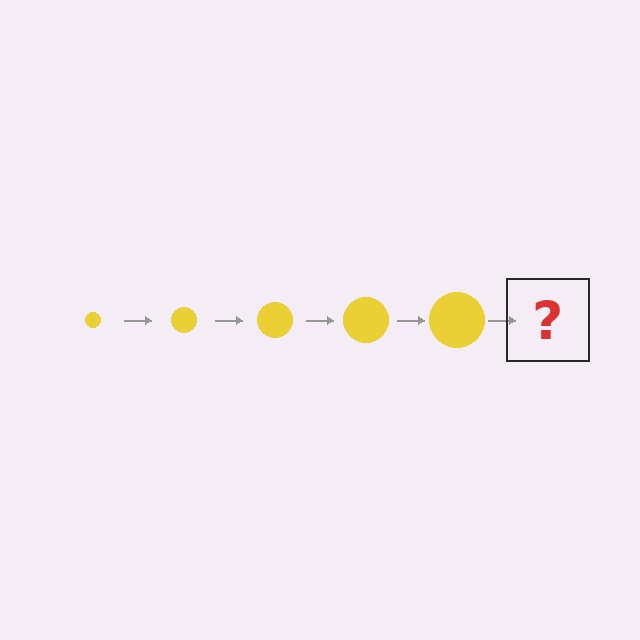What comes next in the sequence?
The next element should be a yellow circle, larger than the previous one.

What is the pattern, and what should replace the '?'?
The pattern is that the circle gets progressively larger each step. The '?' should be a yellow circle, larger than the previous one.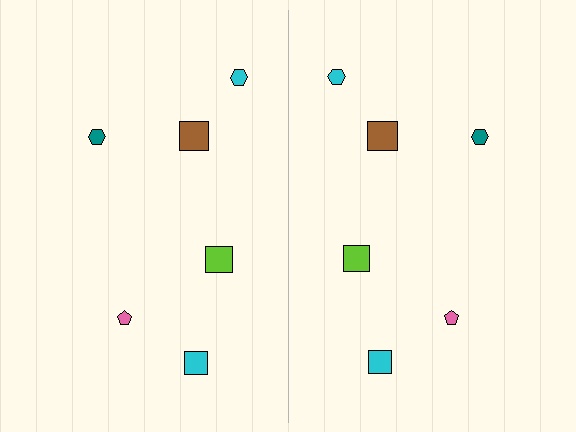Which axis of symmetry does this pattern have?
The pattern has a vertical axis of symmetry running through the center of the image.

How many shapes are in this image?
There are 12 shapes in this image.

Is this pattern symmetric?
Yes, this pattern has bilateral (reflection) symmetry.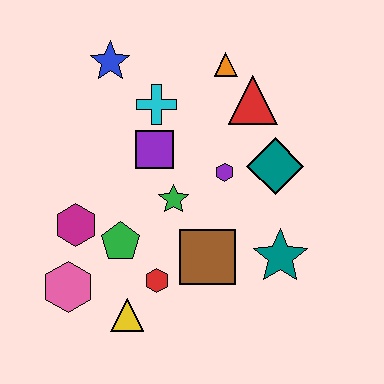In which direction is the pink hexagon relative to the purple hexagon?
The pink hexagon is to the left of the purple hexagon.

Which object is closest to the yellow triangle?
The red hexagon is closest to the yellow triangle.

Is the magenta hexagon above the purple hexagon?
No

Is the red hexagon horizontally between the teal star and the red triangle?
No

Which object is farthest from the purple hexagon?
The pink hexagon is farthest from the purple hexagon.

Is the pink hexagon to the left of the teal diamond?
Yes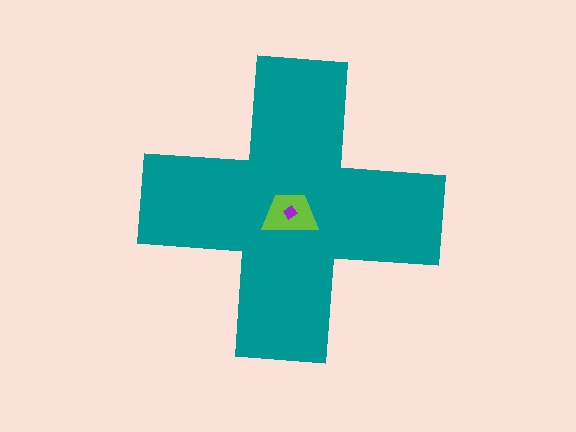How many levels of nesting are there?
3.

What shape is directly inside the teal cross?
The lime trapezoid.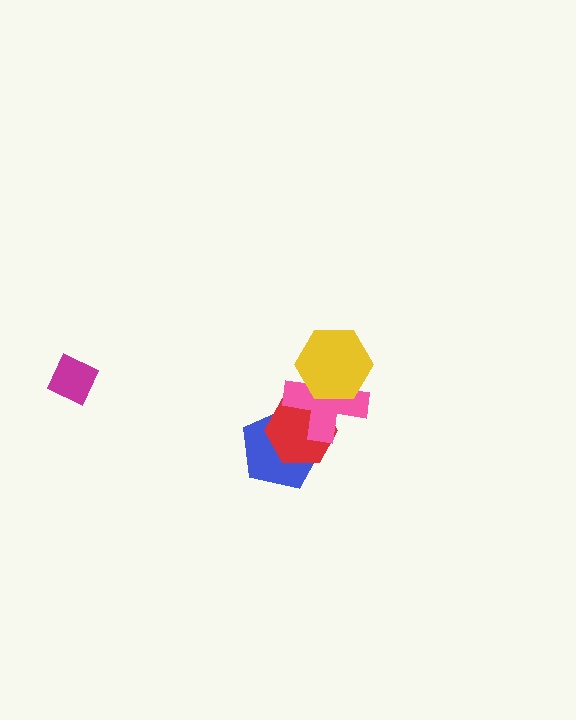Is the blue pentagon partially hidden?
Yes, it is partially covered by another shape.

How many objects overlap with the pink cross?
3 objects overlap with the pink cross.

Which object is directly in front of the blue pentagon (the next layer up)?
The red hexagon is directly in front of the blue pentagon.